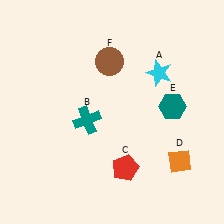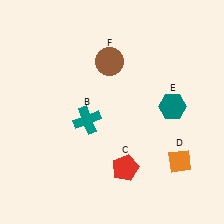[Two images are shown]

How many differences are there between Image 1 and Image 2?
There is 1 difference between the two images.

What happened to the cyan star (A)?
The cyan star (A) was removed in Image 2. It was in the top-right area of Image 1.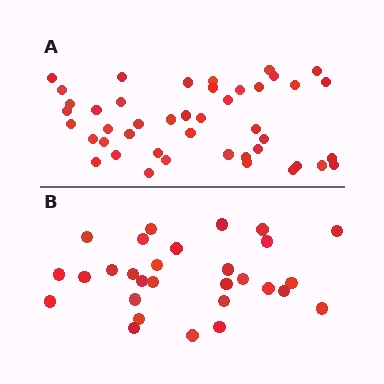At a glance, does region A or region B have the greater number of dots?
Region A (the top region) has more dots.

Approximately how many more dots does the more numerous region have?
Region A has approximately 15 more dots than region B.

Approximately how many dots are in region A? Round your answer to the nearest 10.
About 40 dots. (The exact count is 44, which rounds to 40.)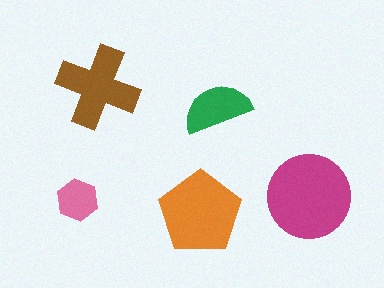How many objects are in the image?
There are 5 objects in the image.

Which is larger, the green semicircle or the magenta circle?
The magenta circle.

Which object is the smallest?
The pink hexagon.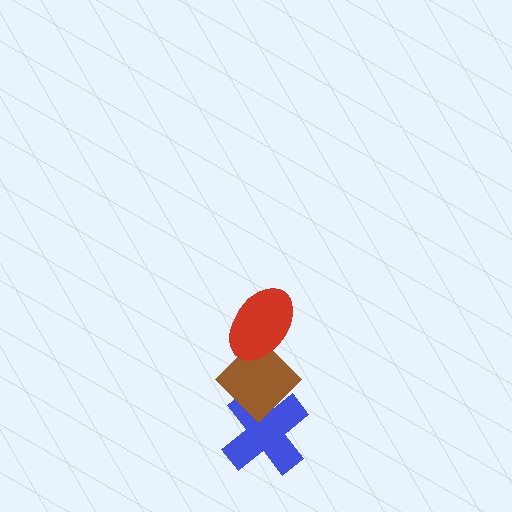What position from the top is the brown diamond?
The brown diamond is 2nd from the top.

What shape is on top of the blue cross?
The brown diamond is on top of the blue cross.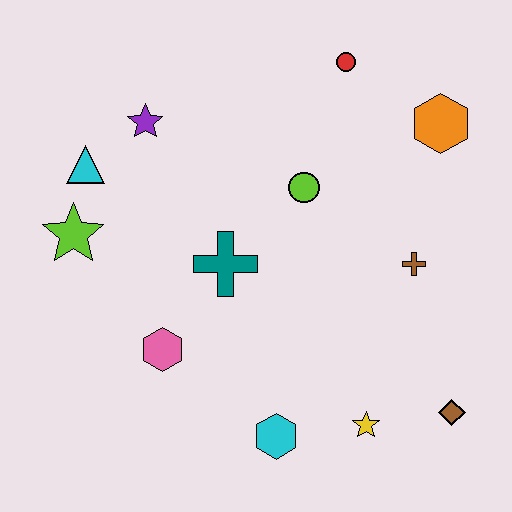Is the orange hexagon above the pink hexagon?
Yes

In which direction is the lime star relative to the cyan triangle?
The lime star is below the cyan triangle.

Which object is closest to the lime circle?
The teal cross is closest to the lime circle.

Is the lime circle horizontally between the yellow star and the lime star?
Yes